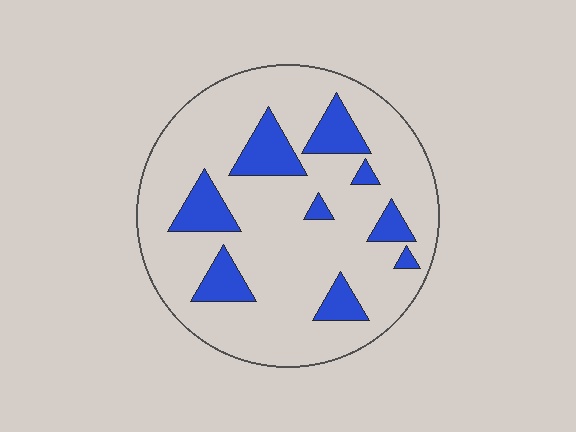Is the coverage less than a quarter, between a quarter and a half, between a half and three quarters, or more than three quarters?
Less than a quarter.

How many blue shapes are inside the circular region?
9.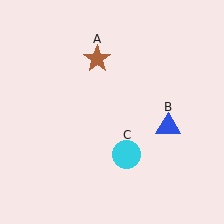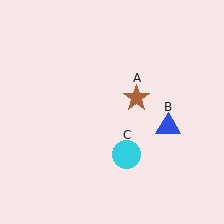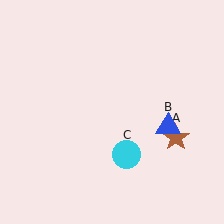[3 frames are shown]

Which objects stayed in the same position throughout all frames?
Blue triangle (object B) and cyan circle (object C) remained stationary.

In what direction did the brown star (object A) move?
The brown star (object A) moved down and to the right.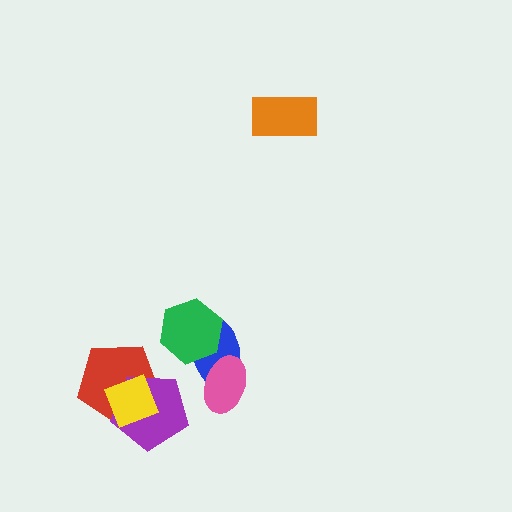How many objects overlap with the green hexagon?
1 object overlaps with the green hexagon.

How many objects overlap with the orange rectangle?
0 objects overlap with the orange rectangle.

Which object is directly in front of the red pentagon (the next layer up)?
The purple pentagon is directly in front of the red pentagon.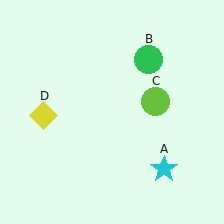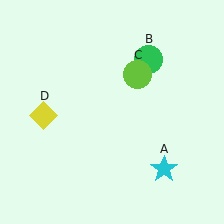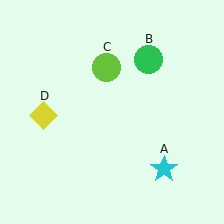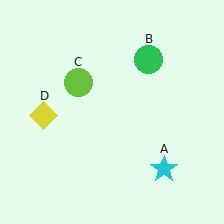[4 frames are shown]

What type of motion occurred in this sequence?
The lime circle (object C) rotated counterclockwise around the center of the scene.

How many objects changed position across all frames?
1 object changed position: lime circle (object C).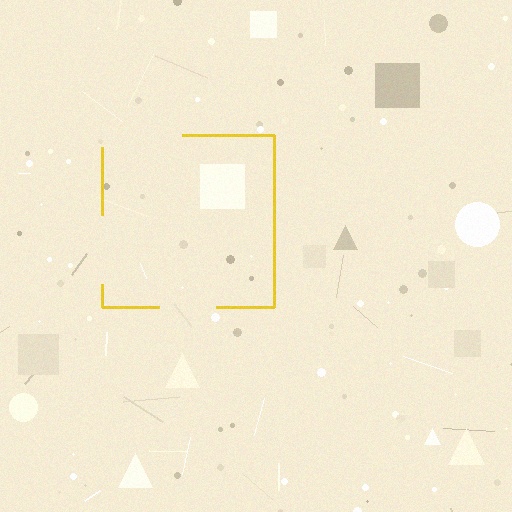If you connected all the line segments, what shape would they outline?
They would outline a square.